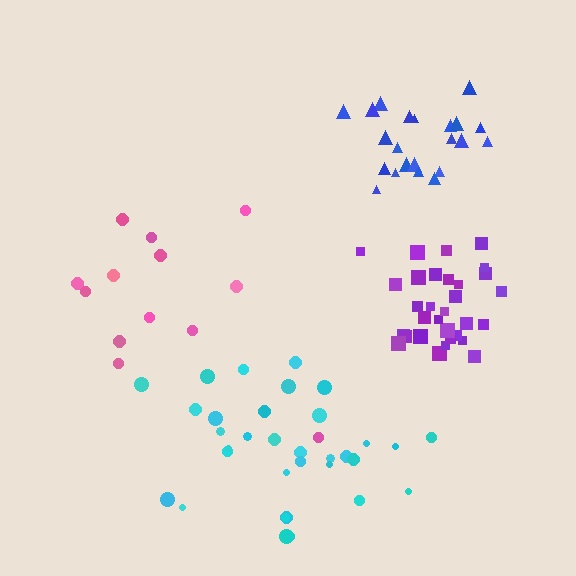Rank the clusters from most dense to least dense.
purple, blue, cyan, pink.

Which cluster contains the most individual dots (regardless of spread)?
Cyan (33).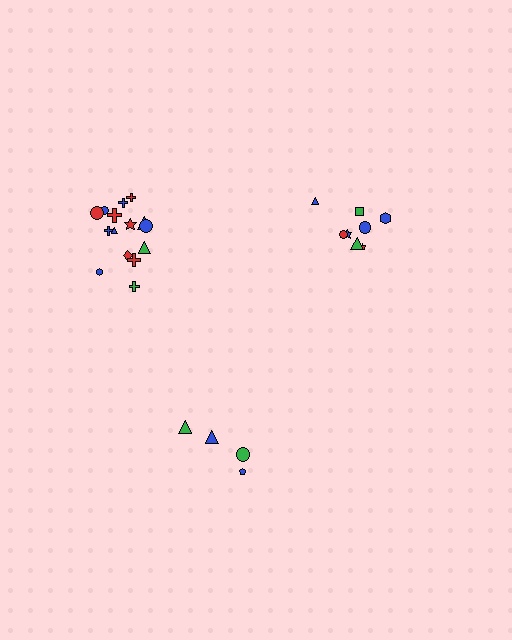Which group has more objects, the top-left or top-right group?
The top-left group.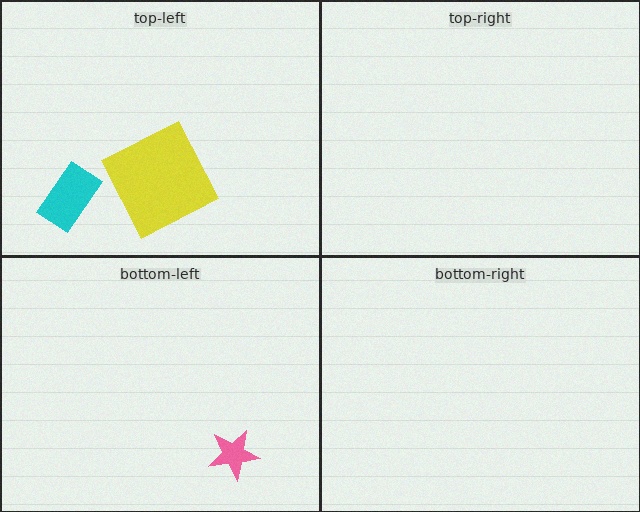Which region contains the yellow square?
The top-left region.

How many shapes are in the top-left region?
2.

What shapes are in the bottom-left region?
The pink star.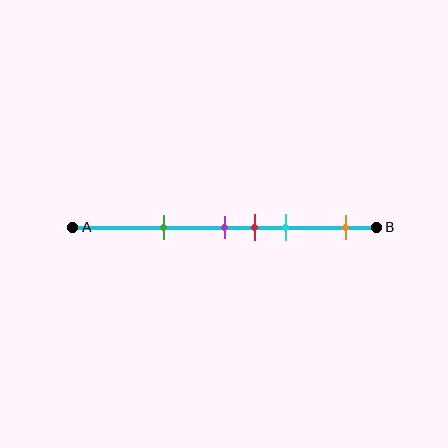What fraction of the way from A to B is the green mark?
The green mark is approximately 30% (0.3) of the way from A to B.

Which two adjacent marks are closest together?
The purple and red marks are the closest adjacent pair.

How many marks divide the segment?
There are 5 marks dividing the segment.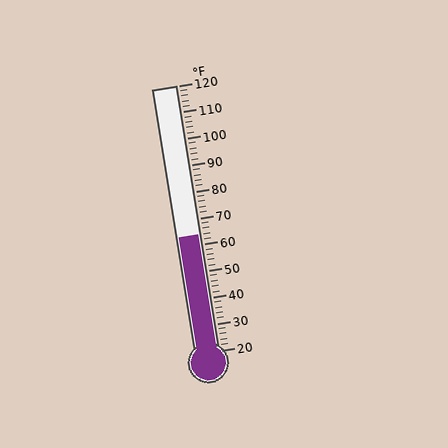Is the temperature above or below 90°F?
The temperature is below 90°F.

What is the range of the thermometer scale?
The thermometer scale ranges from 20°F to 120°F.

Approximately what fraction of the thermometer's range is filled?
The thermometer is filled to approximately 45% of its range.